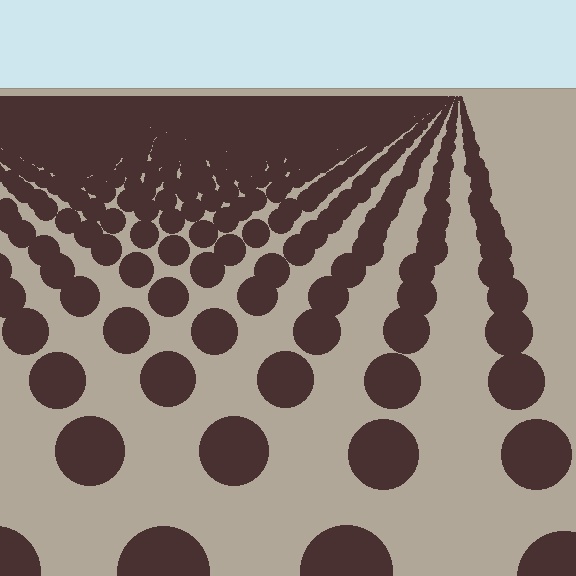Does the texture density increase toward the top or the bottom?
Density increases toward the top.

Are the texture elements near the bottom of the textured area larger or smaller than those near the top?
Larger. Near the bottom, elements are closer to the viewer and appear at a bigger on-screen size.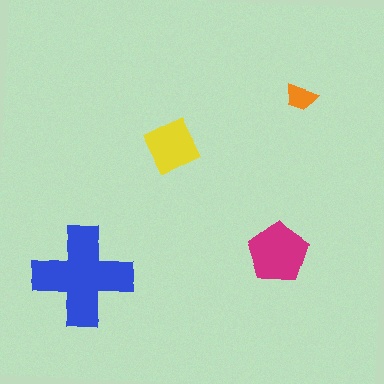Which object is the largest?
The blue cross.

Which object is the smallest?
The orange trapezoid.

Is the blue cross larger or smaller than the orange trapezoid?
Larger.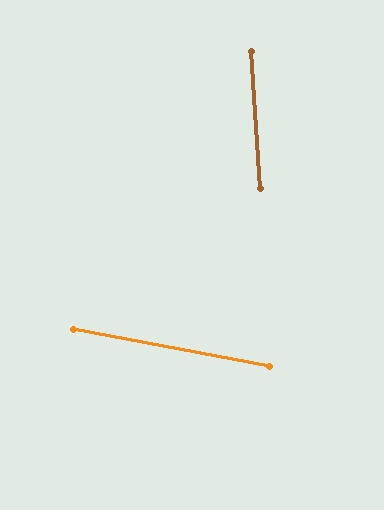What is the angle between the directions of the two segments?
Approximately 75 degrees.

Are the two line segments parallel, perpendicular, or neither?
Neither parallel nor perpendicular — they differ by about 75°.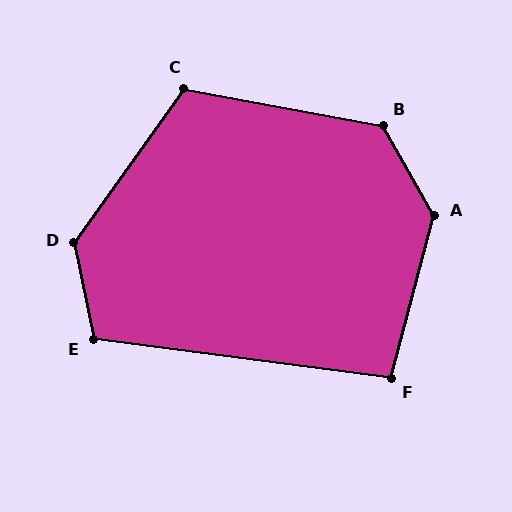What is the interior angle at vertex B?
Approximately 130 degrees (obtuse).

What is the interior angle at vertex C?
Approximately 115 degrees (obtuse).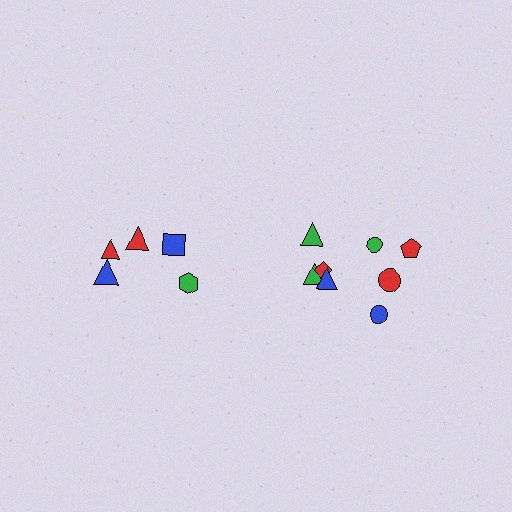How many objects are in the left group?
There are 5 objects.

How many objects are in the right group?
There are 8 objects.